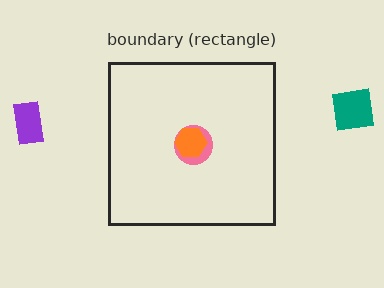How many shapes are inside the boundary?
2 inside, 2 outside.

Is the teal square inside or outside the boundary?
Outside.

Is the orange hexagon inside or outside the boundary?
Inside.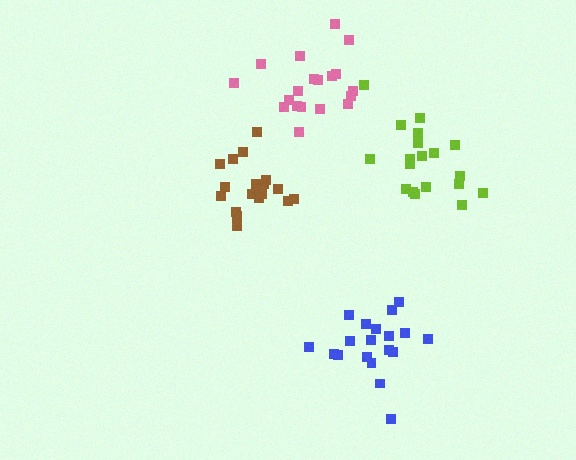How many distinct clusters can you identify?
There are 4 distinct clusters.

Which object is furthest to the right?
The lime cluster is rightmost.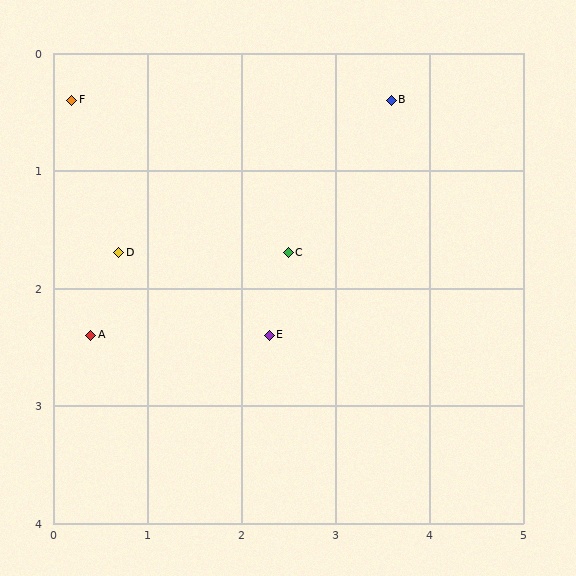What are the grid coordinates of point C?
Point C is at approximately (2.5, 1.7).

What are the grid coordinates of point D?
Point D is at approximately (0.7, 1.7).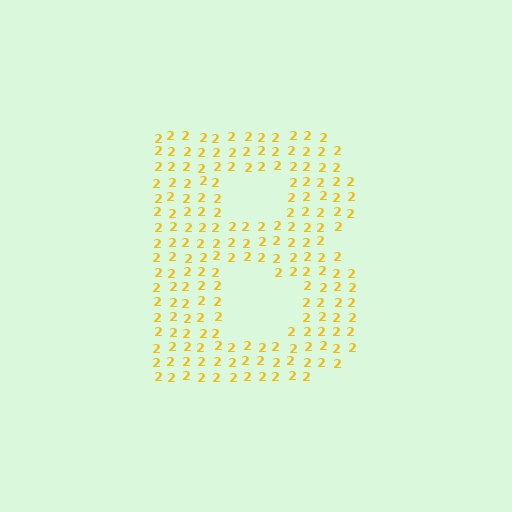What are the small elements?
The small elements are digit 2's.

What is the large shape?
The large shape is the letter B.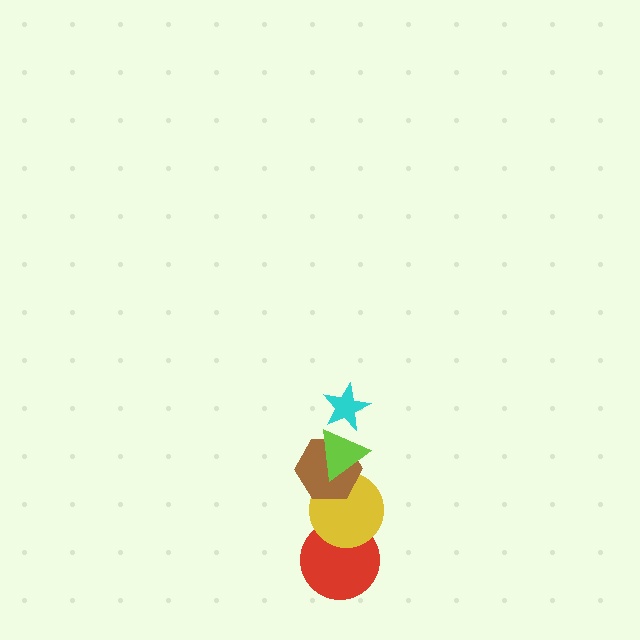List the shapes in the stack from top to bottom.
From top to bottom: the cyan star, the lime triangle, the brown hexagon, the yellow circle, the red circle.